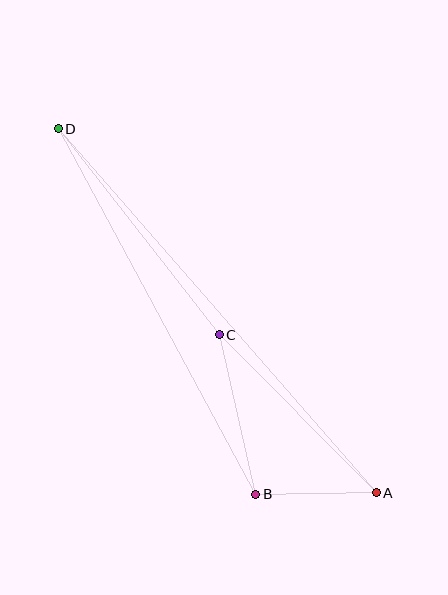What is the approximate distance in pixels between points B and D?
The distance between B and D is approximately 415 pixels.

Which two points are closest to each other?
Points A and B are closest to each other.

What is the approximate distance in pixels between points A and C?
The distance between A and C is approximately 223 pixels.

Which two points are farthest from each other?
Points A and D are farthest from each other.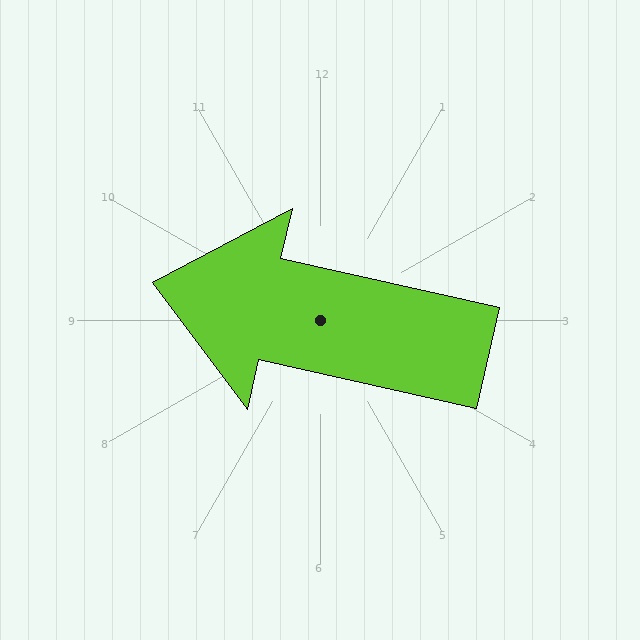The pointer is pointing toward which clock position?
Roughly 9 o'clock.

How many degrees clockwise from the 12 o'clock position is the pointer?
Approximately 283 degrees.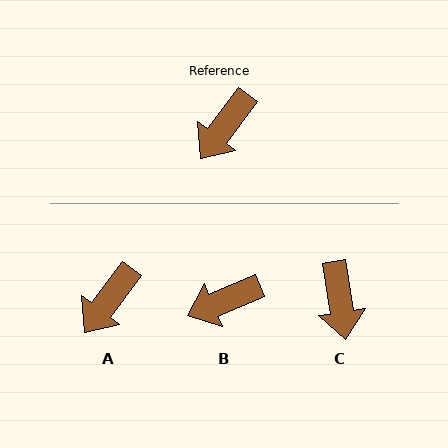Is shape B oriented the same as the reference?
No, it is off by about 31 degrees.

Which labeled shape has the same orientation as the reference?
A.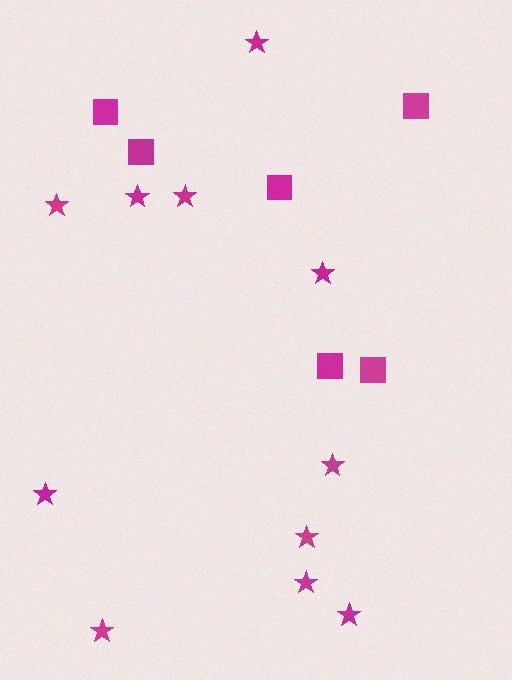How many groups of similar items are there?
There are 2 groups: one group of squares (6) and one group of stars (11).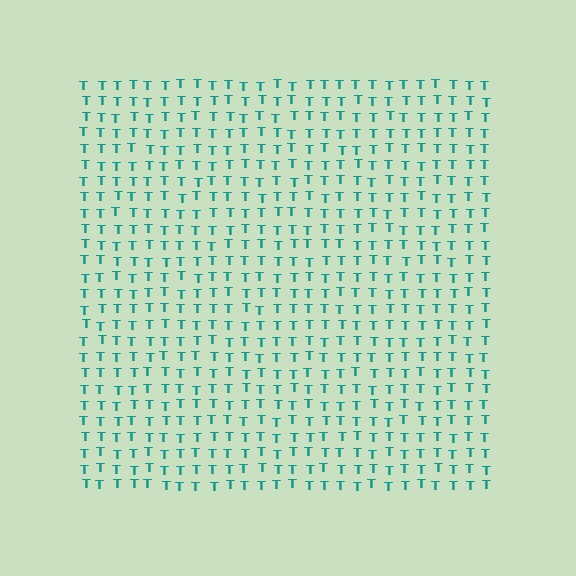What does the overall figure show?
The overall figure shows a square.